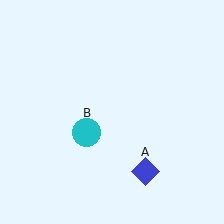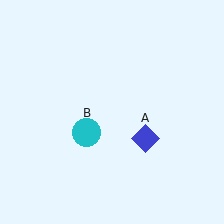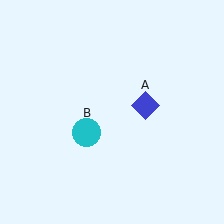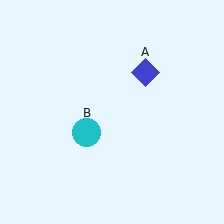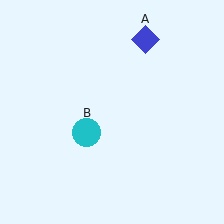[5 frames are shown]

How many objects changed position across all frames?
1 object changed position: blue diamond (object A).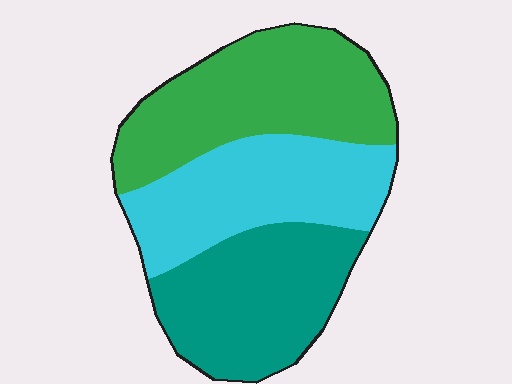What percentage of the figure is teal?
Teal takes up about one third (1/3) of the figure.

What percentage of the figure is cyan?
Cyan covers around 30% of the figure.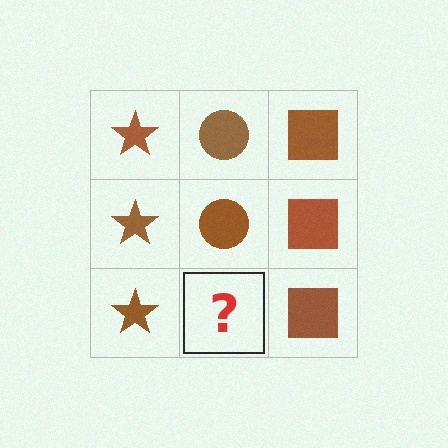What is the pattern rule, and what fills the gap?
The rule is that each column has a consistent shape. The gap should be filled with a brown circle.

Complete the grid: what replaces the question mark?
The question mark should be replaced with a brown circle.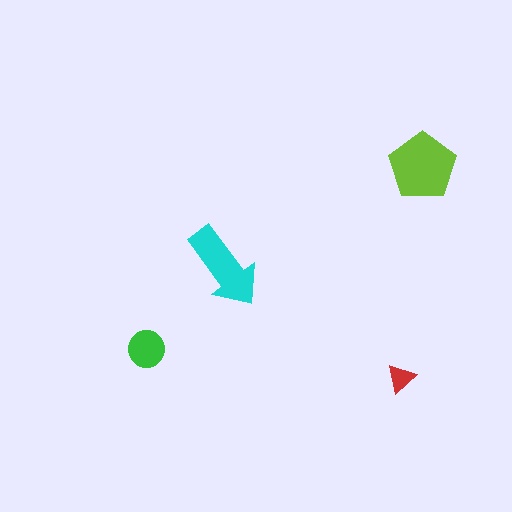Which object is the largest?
The lime pentagon.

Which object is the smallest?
The red triangle.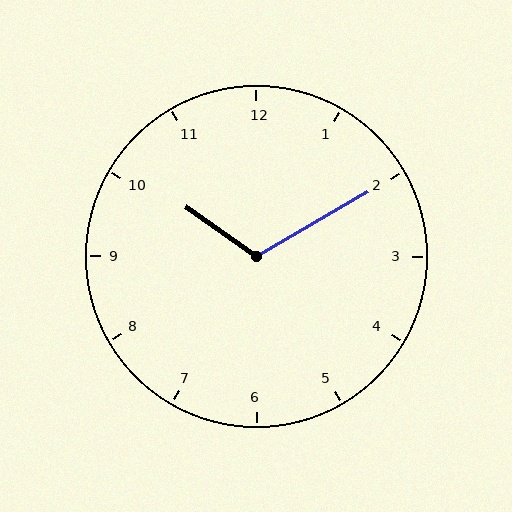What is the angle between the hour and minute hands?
Approximately 115 degrees.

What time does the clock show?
10:10.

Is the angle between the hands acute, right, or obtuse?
It is obtuse.